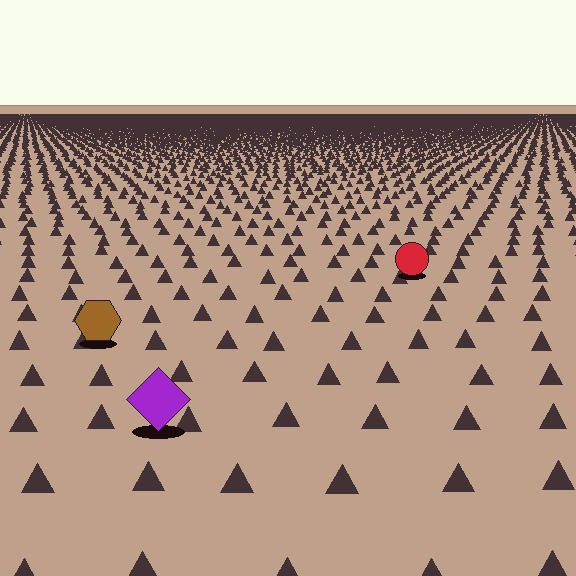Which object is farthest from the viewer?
The red circle is farthest from the viewer. It appears smaller and the ground texture around it is denser.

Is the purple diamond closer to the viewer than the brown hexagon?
Yes. The purple diamond is closer — you can tell from the texture gradient: the ground texture is coarser near it.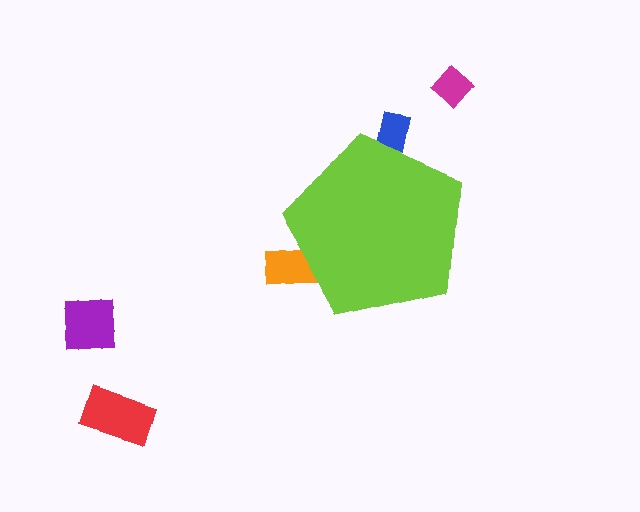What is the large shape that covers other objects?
A lime pentagon.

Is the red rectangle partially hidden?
No, the red rectangle is fully visible.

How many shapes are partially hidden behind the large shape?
2 shapes are partially hidden.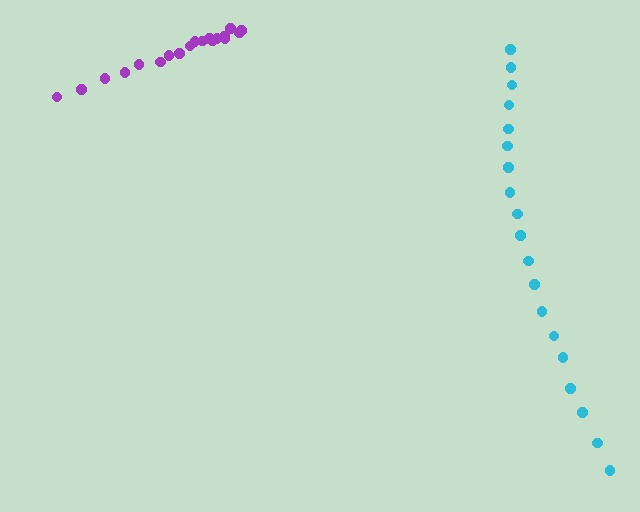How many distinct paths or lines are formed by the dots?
There are 2 distinct paths.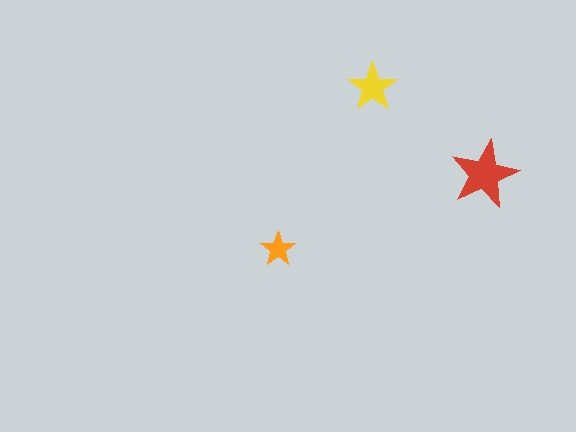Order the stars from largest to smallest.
the red one, the yellow one, the orange one.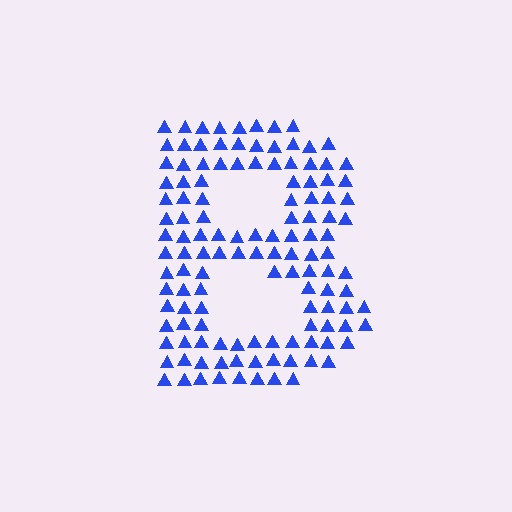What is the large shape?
The large shape is the letter B.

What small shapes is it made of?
It is made of small triangles.